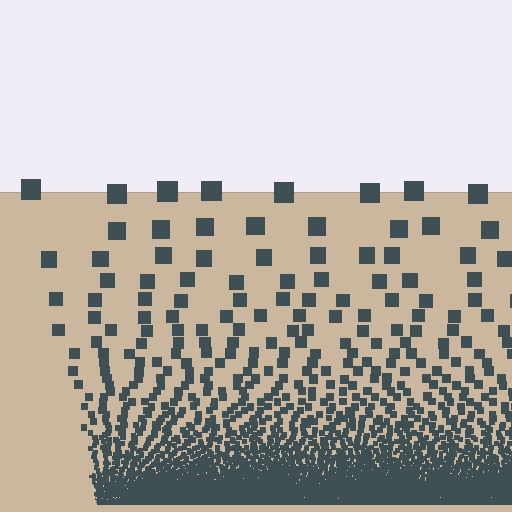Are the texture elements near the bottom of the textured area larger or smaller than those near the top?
Smaller. The gradient is inverted — elements near the bottom are smaller and denser.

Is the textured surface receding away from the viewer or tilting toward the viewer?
The surface appears to tilt toward the viewer. Texture elements get larger and sparser toward the top.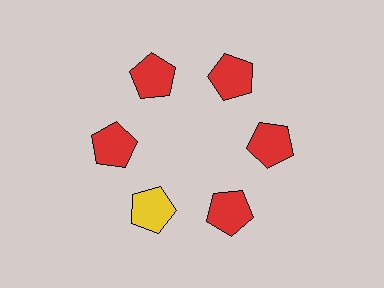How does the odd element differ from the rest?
It has a different color: yellow instead of red.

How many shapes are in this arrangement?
There are 6 shapes arranged in a ring pattern.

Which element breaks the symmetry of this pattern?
The yellow pentagon at roughly the 7 o'clock position breaks the symmetry. All other shapes are red pentagons.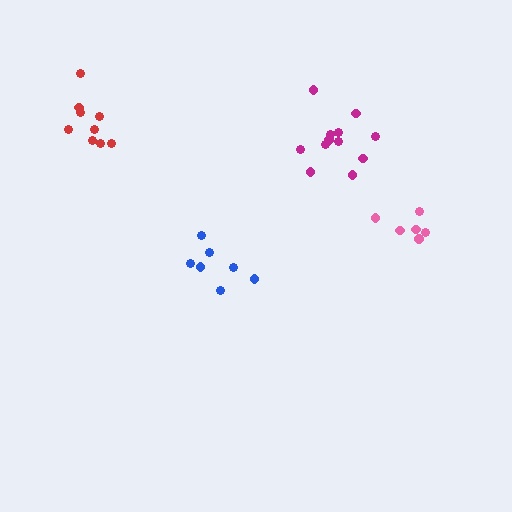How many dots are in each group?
Group 1: 7 dots, Group 2: 12 dots, Group 3: 9 dots, Group 4: 6 dots (34 total).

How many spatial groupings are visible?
There are 4 spatial groupings.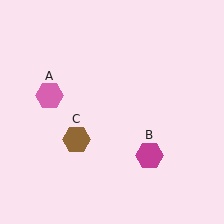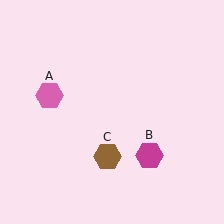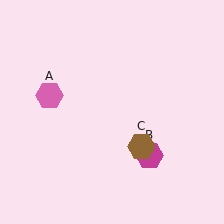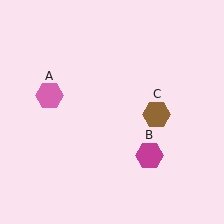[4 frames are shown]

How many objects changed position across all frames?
1 object changed position: brown hexagon (object C).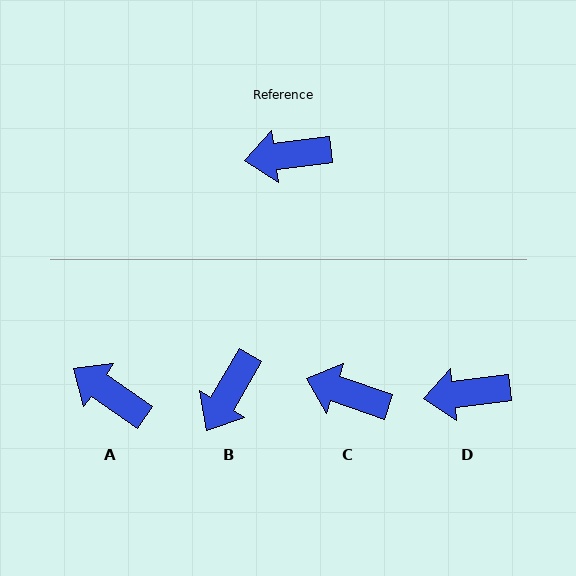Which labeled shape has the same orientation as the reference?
D.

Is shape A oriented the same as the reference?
No, it is off by about 42 degrees.